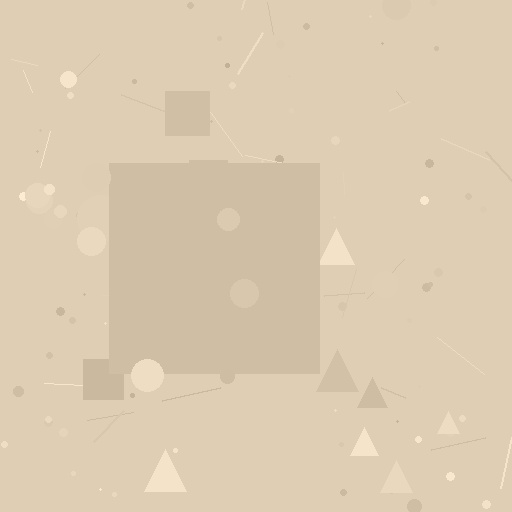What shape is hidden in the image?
A square is hidden in the image.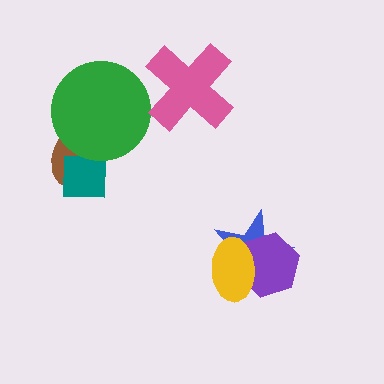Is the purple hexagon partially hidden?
Yes, it is partially covered by another shape.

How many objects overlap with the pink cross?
0 objects overlap with the pink cross.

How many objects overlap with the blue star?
2 objects overlap with the blue star.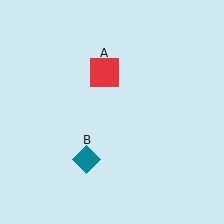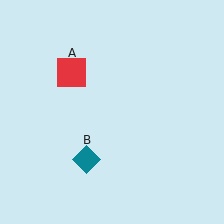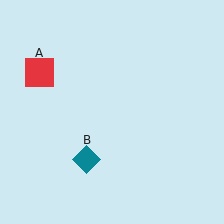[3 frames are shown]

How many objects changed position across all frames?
1 object changed position: red square (object A).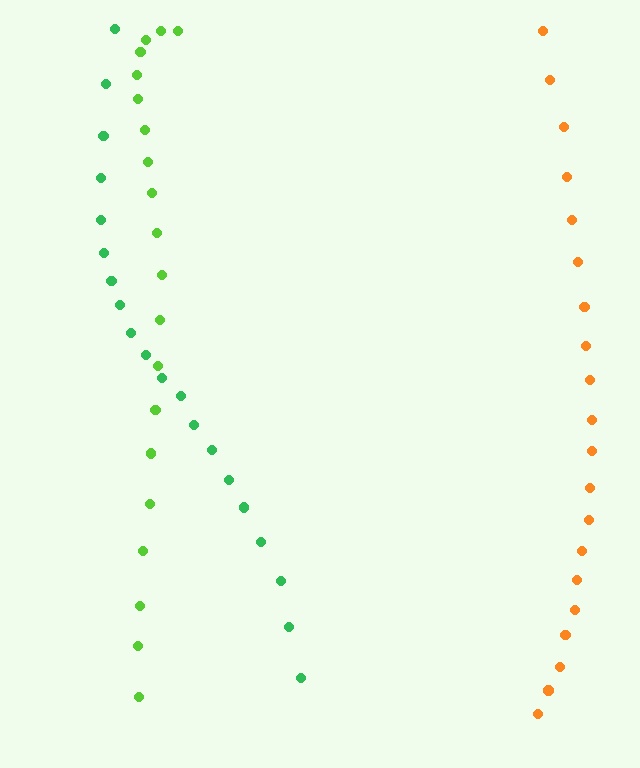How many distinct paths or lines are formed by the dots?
There are 3 distinct paths.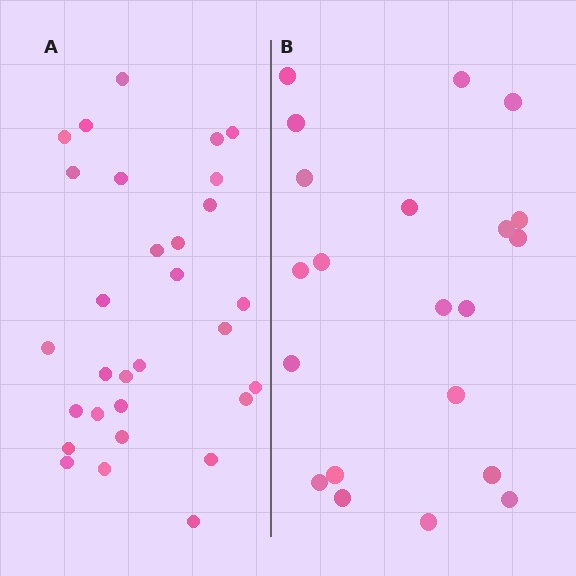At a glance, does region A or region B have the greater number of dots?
Region A (the left region) has more dots.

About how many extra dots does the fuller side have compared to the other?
Region A has roughly 8 or so more dots than region B.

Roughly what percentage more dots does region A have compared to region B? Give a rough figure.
About 45% more.